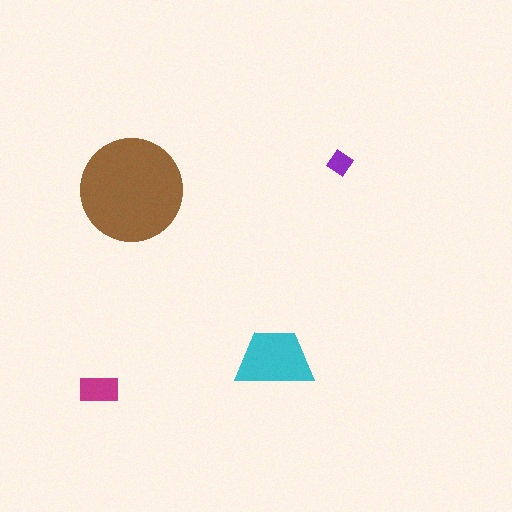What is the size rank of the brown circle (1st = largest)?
1st.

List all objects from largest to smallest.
The brown circle, the cyan trapezoid, the magenta rectangle, the purple diamond.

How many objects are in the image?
There are 4 objects in the image.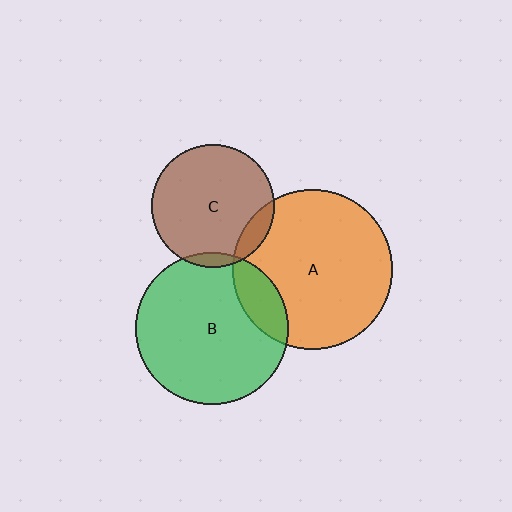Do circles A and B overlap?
Yes.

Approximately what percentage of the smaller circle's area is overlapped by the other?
Approximately 15%.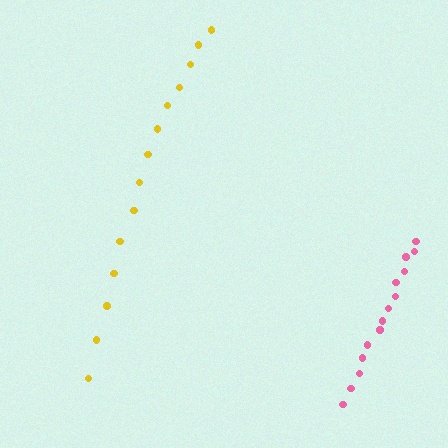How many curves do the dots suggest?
There are 2 distinct paths.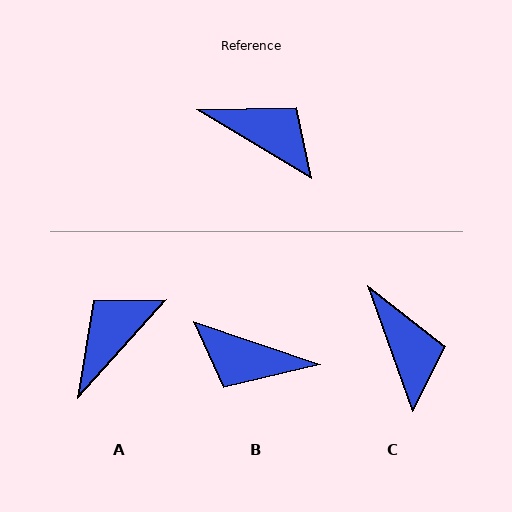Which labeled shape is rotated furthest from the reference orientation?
B, about 168 degrees away.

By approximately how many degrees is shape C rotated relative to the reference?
Approximately 40 degrees clockwise.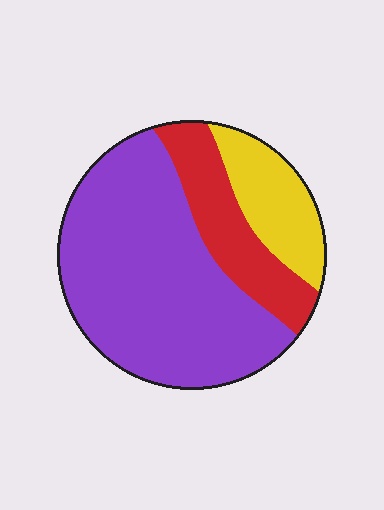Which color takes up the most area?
Purple, at roughly 65%.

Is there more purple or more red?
Purple.